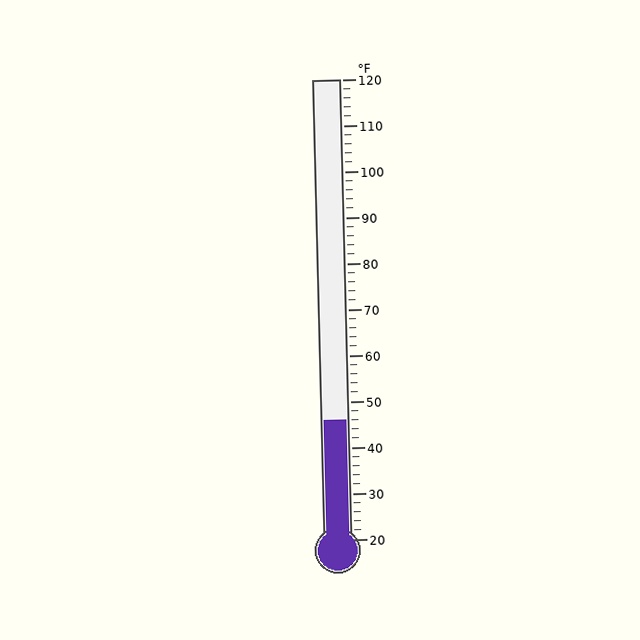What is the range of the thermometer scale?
The thermometer scale ranges from 20°F to 120°F.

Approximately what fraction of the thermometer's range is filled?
The thermometer is filled to approximately 25% of its range.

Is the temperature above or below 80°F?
The temperature is below 80°F.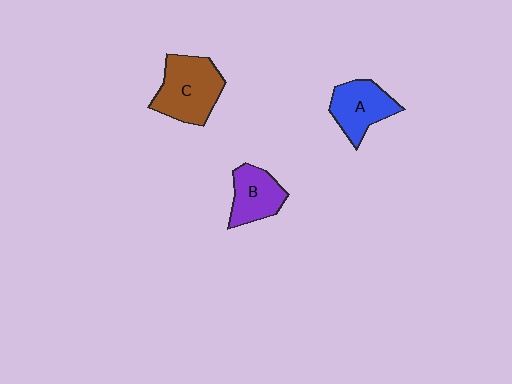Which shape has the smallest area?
Shape B (purple).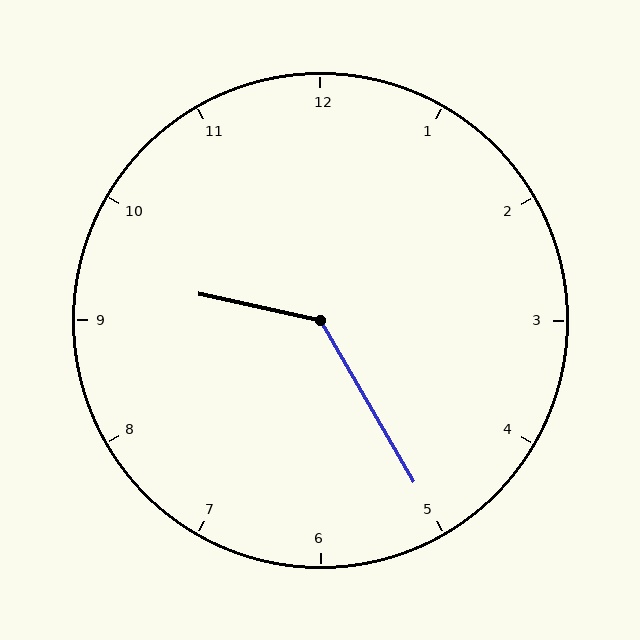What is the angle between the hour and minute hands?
Approximately 132 degrees.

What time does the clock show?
9:25.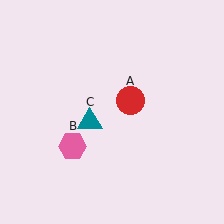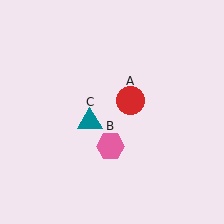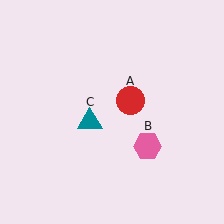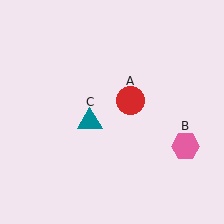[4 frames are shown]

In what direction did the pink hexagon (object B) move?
The pink hexagon (object B) moved right.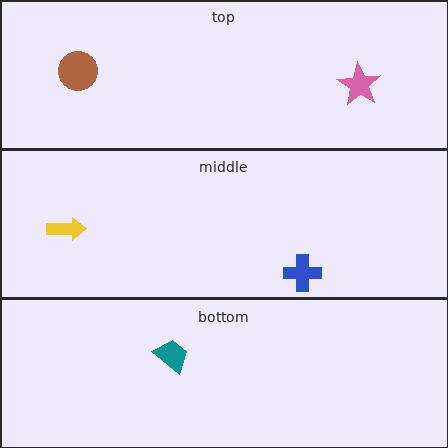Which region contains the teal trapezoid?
The bottom region.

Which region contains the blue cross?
The middle region.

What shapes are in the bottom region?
The teal trapezoid.